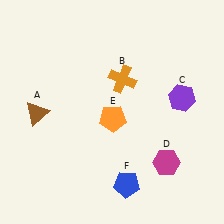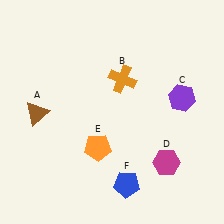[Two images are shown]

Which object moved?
The orange pentagon (E) moved down.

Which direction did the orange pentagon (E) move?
The orange pentagon (E) moved down.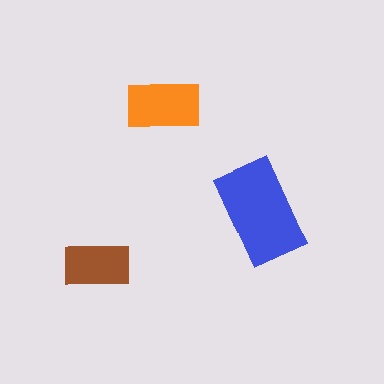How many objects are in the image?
There are 3 objects in the image.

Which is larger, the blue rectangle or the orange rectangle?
The blue one.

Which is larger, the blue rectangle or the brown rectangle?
The blue one.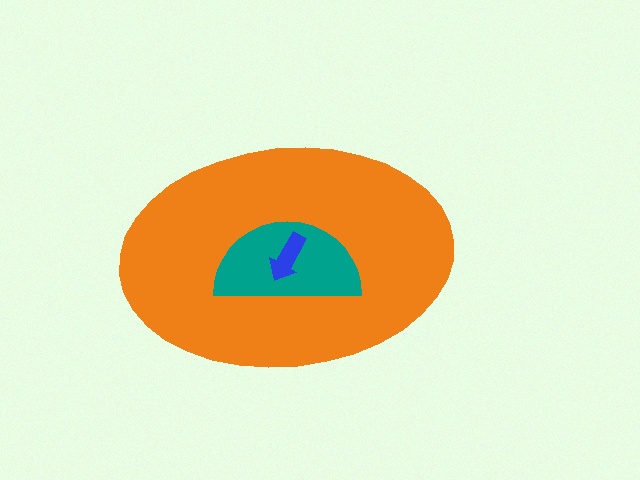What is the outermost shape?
The orange ellipse.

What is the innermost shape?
The blue arrow.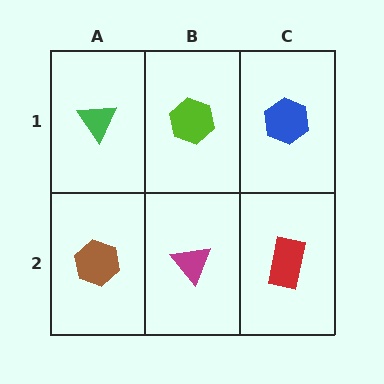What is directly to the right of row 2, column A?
A magenta triangle.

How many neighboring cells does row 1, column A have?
2.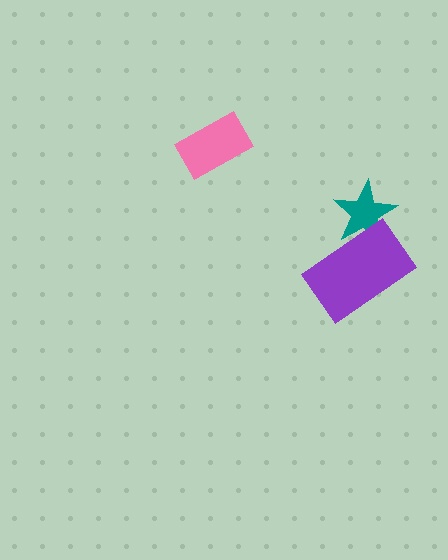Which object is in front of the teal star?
The purple rectangle is in front of the teal star.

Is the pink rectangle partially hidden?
No, no other shape covers it.